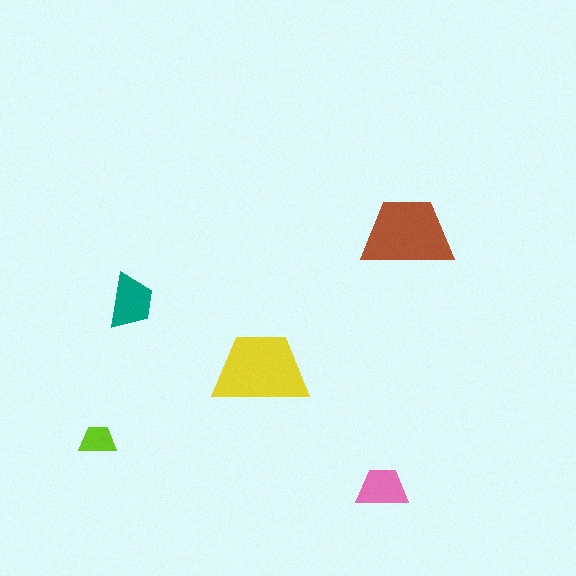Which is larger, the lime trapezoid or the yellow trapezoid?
The yellow one.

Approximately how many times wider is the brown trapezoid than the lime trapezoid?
About 2.5 times wider.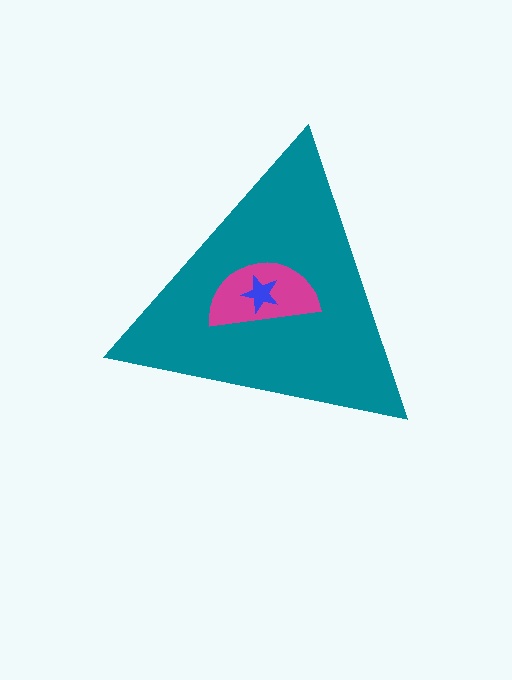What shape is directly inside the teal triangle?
The magenta semicircle.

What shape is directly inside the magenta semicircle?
The blue star.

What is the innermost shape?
The blue star.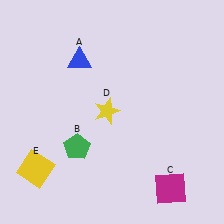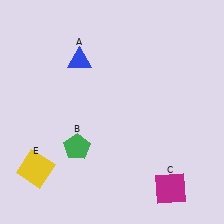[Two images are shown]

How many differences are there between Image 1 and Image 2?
There is 1 difference between the two images.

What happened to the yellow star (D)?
The yellow star (D) was removed in Image 2. It was in the top-left area of Image 1.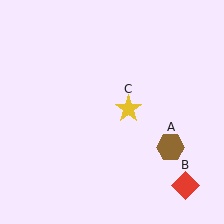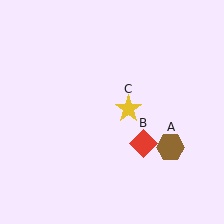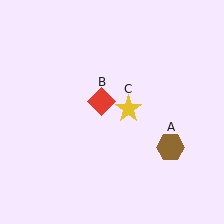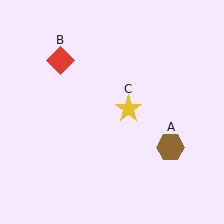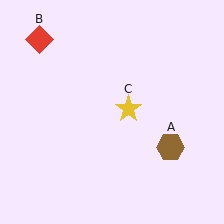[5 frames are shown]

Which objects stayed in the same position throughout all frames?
Brown hexagon (object A) and yellow star (object C) remained stationary.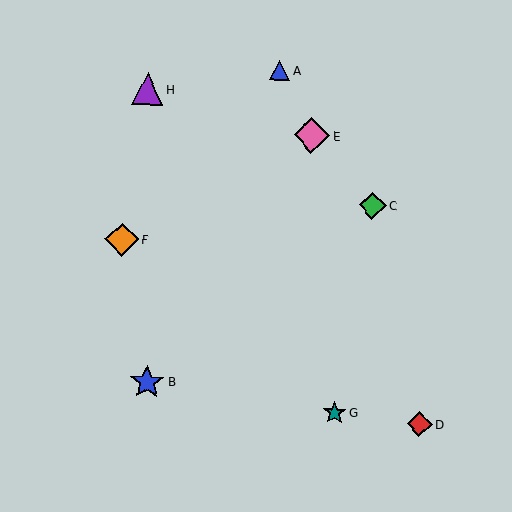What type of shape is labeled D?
Shape D is a red diamond.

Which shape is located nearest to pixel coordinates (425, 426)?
The red diamond (labeled D) at (419, 424) is nearest to that location.